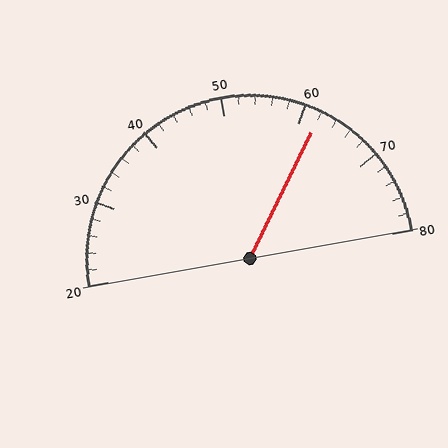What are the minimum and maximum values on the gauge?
The gauge ranges from 20 to 80.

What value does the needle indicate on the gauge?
The needle indicates approximately 62.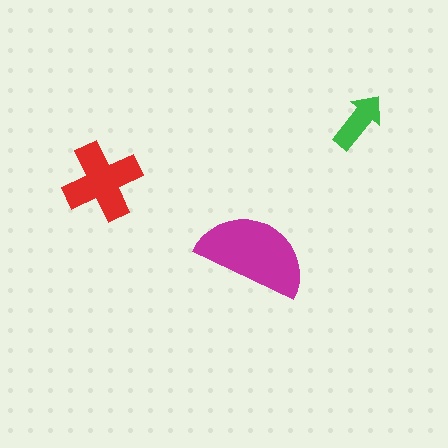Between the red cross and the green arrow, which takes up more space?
The red cross.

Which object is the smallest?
The green arrow.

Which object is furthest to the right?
The green arrow is rightmost.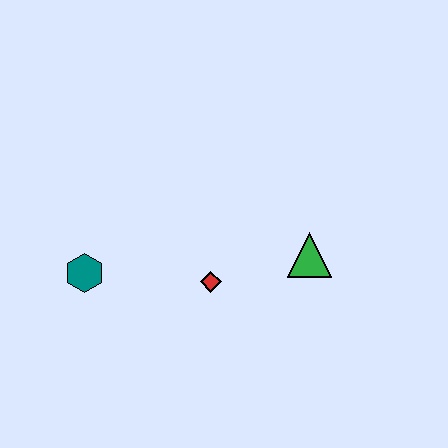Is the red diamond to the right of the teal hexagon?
Yes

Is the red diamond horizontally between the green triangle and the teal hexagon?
Yes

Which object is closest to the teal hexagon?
The red diamond is closest to the teal hexagon.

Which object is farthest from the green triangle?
The teal hexagon is farthest from the green triangle.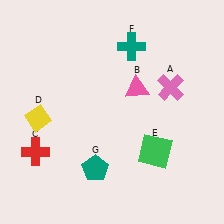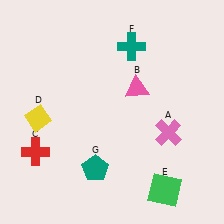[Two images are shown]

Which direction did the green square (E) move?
The green square (E) moved down.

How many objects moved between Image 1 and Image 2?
2 objects moved between the two images.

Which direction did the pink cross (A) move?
The pink cross (A) moved down.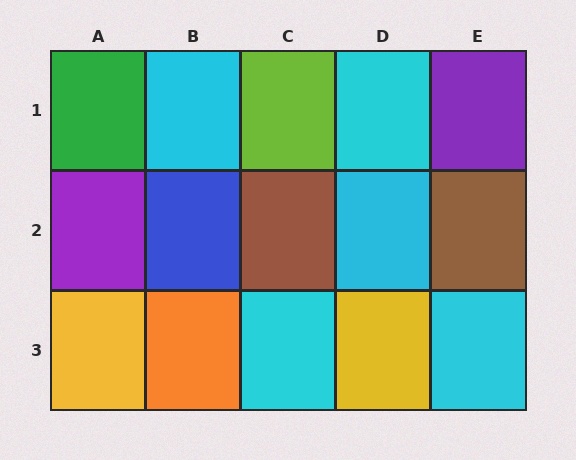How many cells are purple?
2 cells are purple.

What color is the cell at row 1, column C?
Lime.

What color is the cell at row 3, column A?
Yellow.